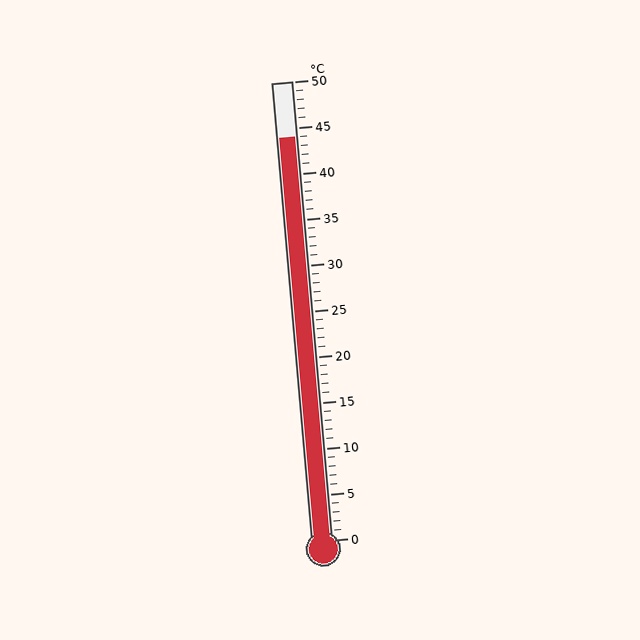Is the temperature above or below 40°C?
The temperature is above 40°C.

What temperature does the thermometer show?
The thermometer shows approximately 44°C.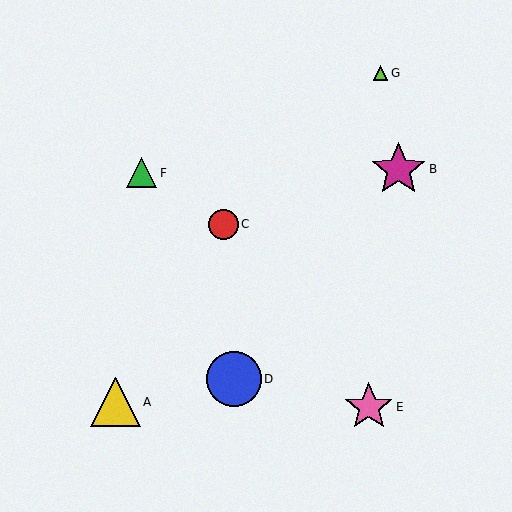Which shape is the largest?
The blue circle (labeled D) is the largest.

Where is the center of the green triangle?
The center of the green triangle is at (142, 173).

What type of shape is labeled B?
Shape B is a magenta star.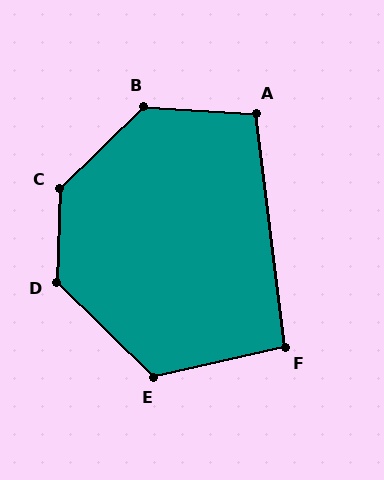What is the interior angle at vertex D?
Approximately 132 degrees (obtuse).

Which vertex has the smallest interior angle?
F, at approximately 96 degrees.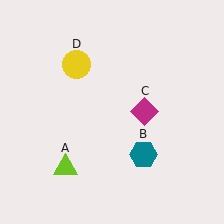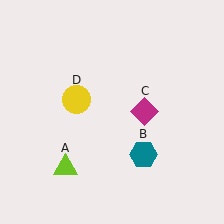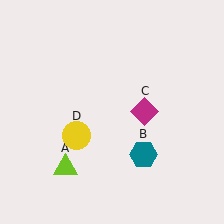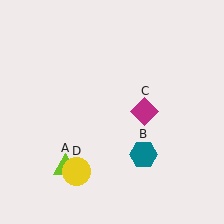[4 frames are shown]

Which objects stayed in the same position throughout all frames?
Lime triangle (object A) and teal hexagon (object B) and magenta diamond (object C) remained stationary.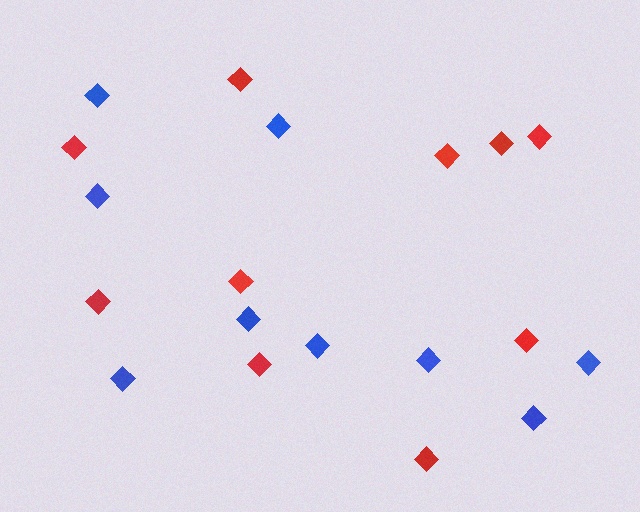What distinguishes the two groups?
There are 2 groups: one group of red diamonds (10) and one group of blue diamonds (9).